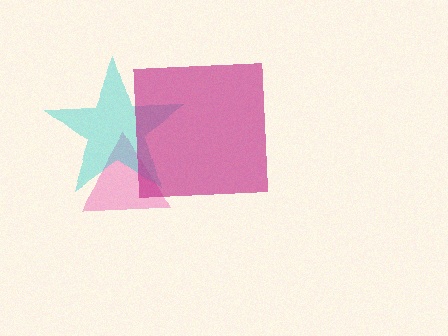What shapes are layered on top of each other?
The layered shapes are: a pink triangle, a cyan star, a magenta square.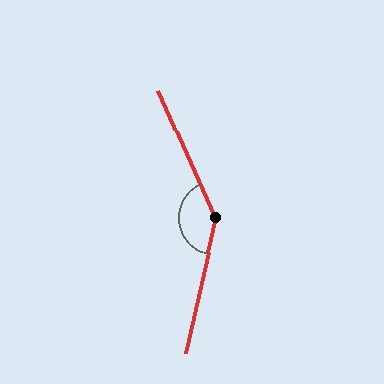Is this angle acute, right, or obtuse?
It is obtuse.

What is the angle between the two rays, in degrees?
Approximately 143 degrees.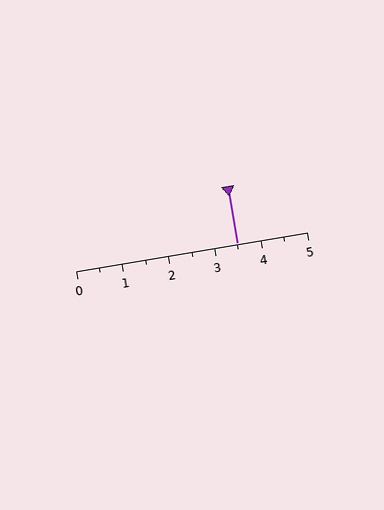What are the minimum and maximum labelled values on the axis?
The axis runs from 0 to 5.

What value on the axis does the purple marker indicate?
The marker indicates approximately 3.5.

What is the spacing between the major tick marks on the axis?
The major ticks are spaced 1 apart.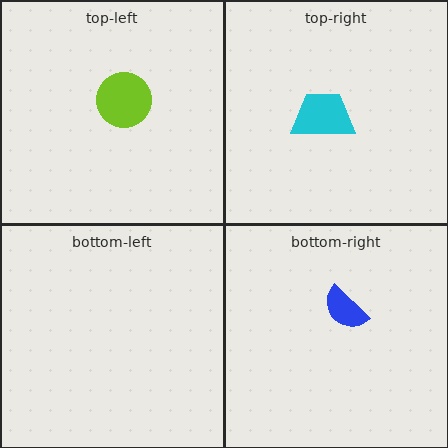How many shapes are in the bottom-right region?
1.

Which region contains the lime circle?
The top-left region.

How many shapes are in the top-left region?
1.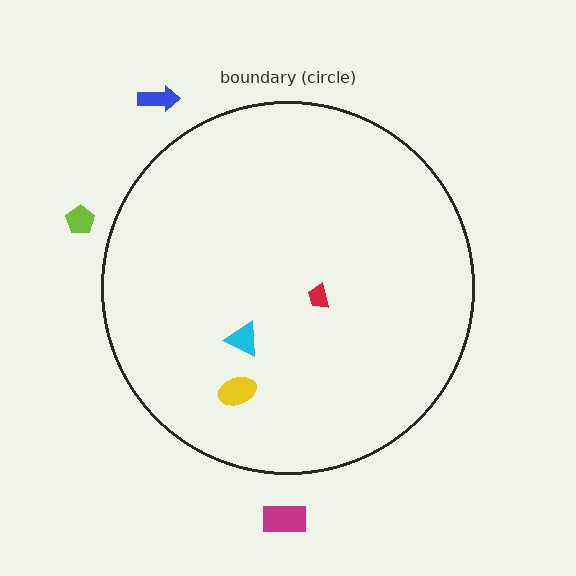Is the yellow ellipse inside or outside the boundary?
Inside.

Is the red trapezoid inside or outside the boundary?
Inside.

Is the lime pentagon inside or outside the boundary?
Outside.